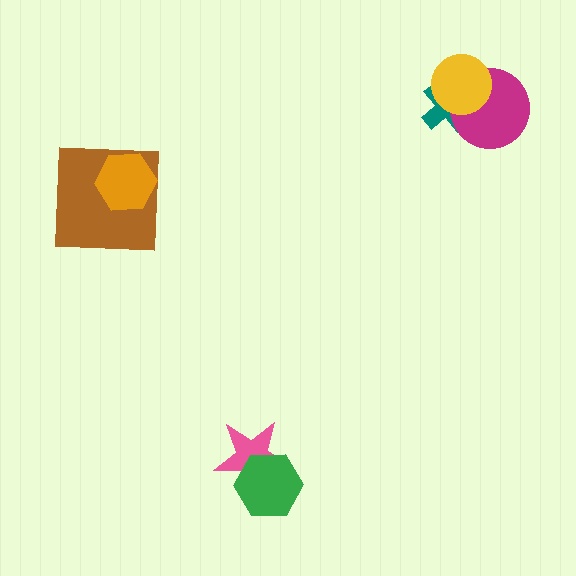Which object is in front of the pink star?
The green hexagon is in front of the pink star.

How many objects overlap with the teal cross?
2 objects overlap with the teal cross.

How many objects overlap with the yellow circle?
2 objects overlap with the yellow circle.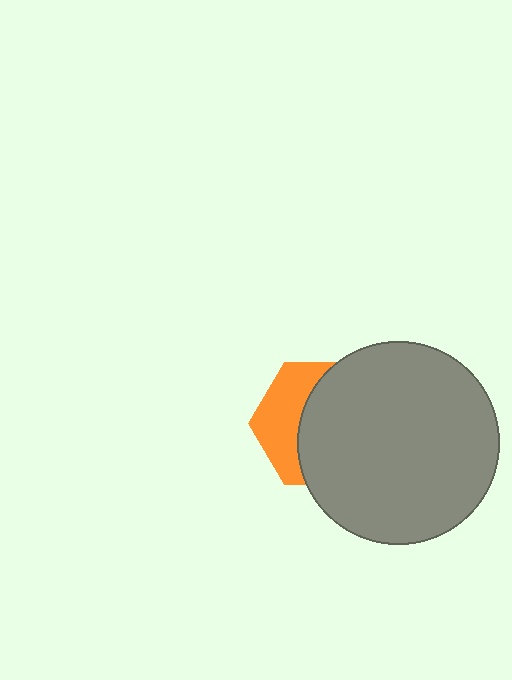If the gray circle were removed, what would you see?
You would see the complete orange hexagon.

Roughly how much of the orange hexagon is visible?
A small part of it is visible (roughly 37%).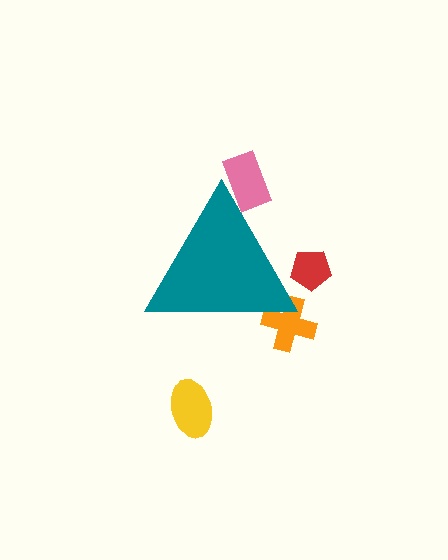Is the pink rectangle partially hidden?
Yes, the pink rectangle is partially hidden behind the teal triangle.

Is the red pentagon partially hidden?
Yes, the red pentagon is partially hidden behind the teal triangle.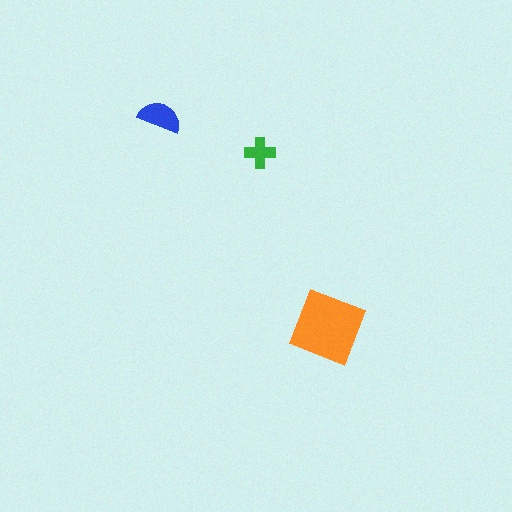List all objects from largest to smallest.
The orange square, the blue semicircle, the green cross.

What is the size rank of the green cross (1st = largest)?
3rd.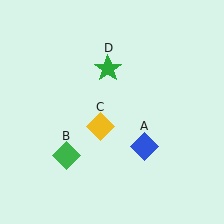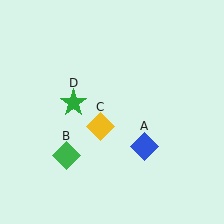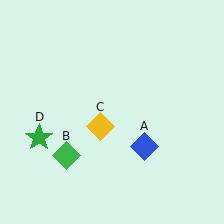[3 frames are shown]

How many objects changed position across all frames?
1 object changed position: green star (object D).